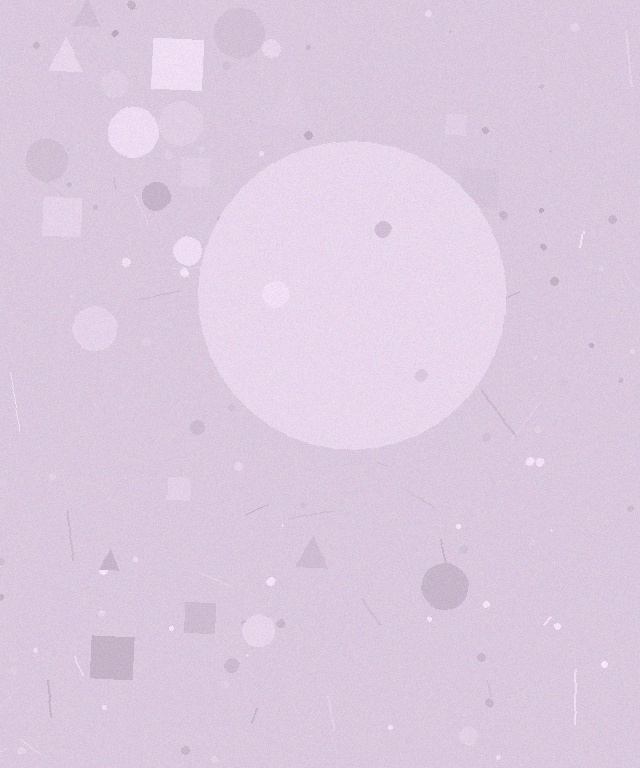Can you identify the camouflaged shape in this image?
The camouflaged shape is a circle.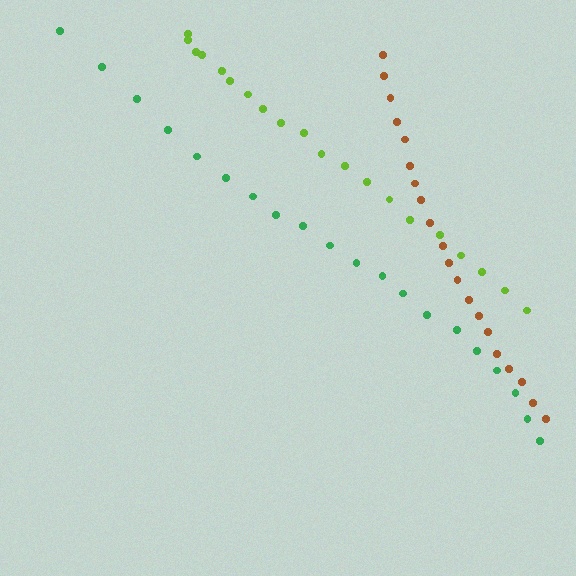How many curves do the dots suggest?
There are 3 distinct paths.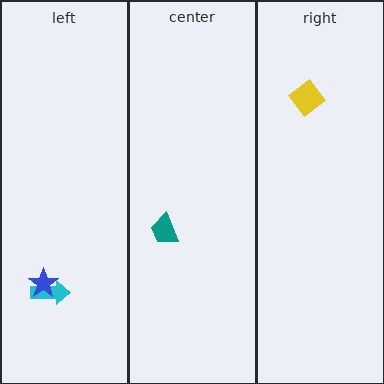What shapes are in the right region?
The yellow diamond.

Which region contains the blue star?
The left region.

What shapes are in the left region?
The cyan arrow, the blue star.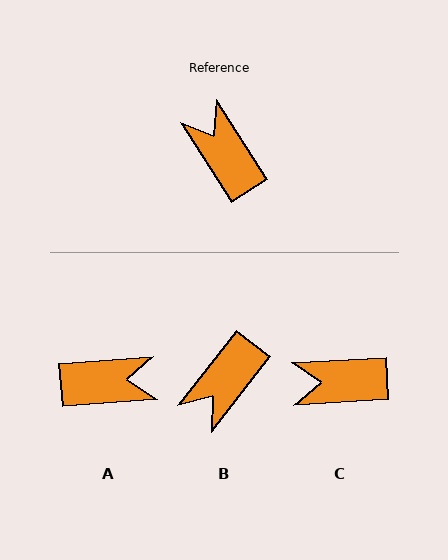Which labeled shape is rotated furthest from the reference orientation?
A, about 119 degrees away.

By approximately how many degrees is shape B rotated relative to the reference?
Approximately 109 degrees counter-clockwise.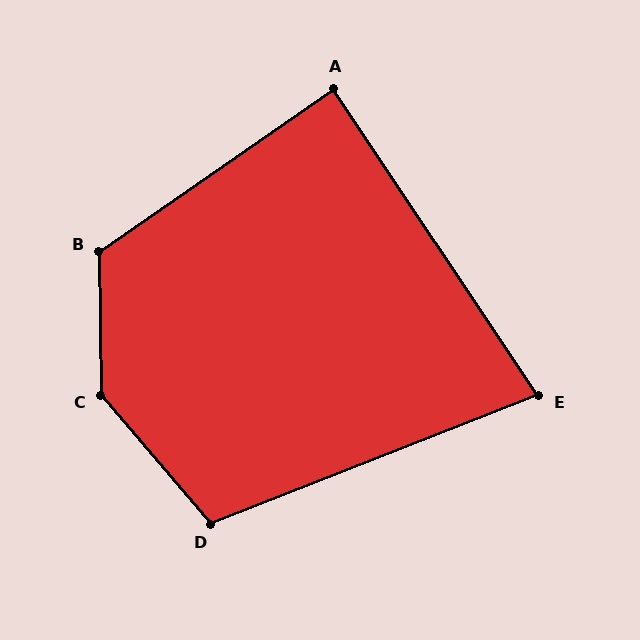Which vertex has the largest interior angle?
C, at approximately 140 degrees.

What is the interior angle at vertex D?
Approximately 109 degrees (obtuse).